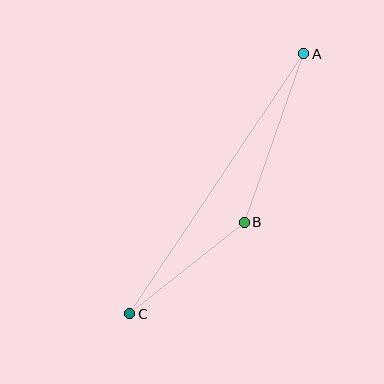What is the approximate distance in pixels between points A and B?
The distance between A and B is approximately 179 pixels.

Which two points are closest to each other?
Points B and C are closest to each other.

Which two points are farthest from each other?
Points A and C are farthest from each other.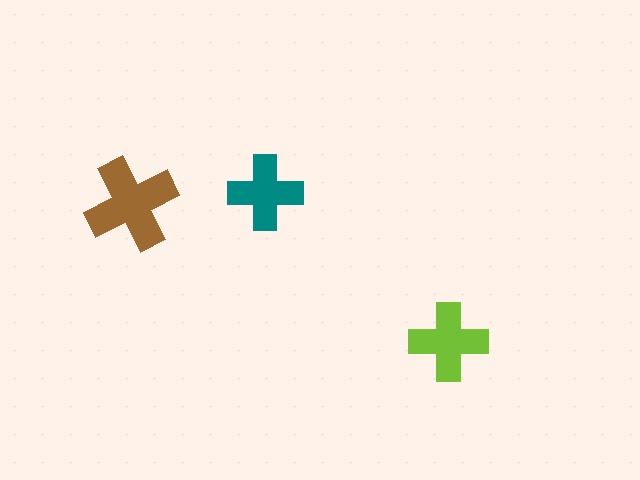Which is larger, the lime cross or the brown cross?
The brown one.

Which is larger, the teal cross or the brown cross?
The brown one.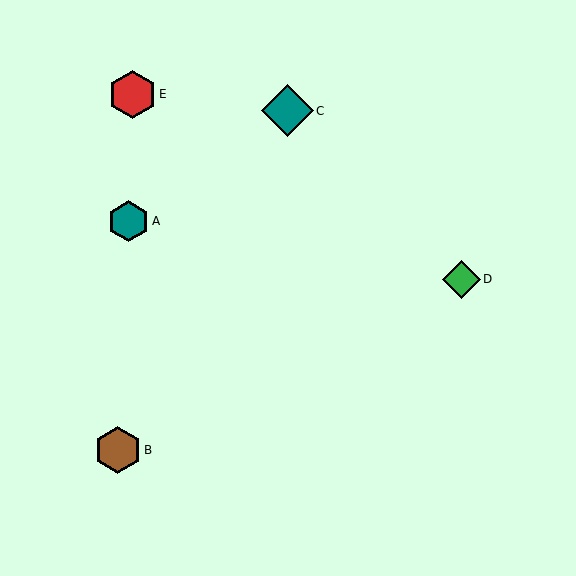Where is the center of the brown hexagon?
The center of the brown hexagon is at (118, 450).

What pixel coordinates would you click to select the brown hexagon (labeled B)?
Click at (118, 450) to select the brown hexagon B.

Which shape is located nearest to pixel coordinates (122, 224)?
The teal hexagon (labeled A) at (128, 221) is nearest to that location.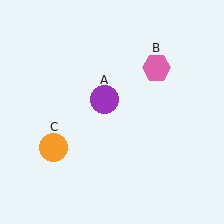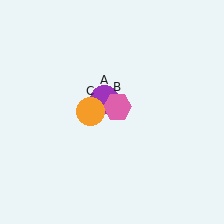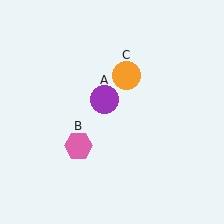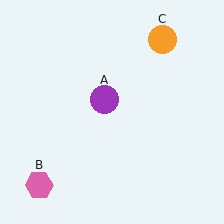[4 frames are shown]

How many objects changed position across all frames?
2 objects changed position: pink hexagon (object B), orange circle (object C).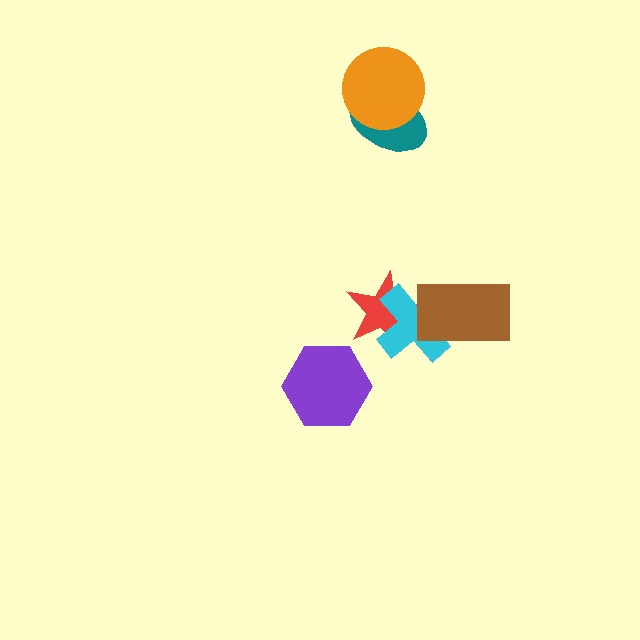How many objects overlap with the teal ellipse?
1 object overlaps with the teal ellipse.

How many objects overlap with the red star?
1 object overlaps with the red star.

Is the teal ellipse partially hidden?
Yes, it is partially covered by another shape.